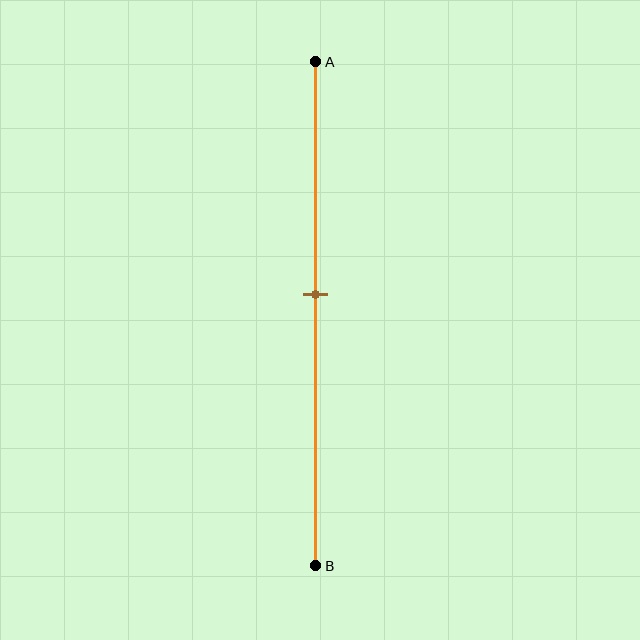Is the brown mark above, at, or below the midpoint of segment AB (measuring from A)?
The brown mark is above the midpoint of segment AB.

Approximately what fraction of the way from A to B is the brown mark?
The brown mark is approximately 45% of the way from A to B.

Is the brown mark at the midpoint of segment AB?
No, the mark is at about 45% from A, not at the 50% midpoint.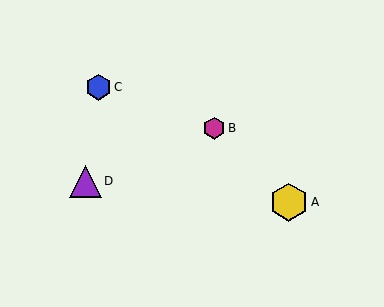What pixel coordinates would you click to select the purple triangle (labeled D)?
Click at (85, 181) to select the purple triangle D.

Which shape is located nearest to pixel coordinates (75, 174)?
The purple triangle (labeled D) at (85, 181) is nearest to that location.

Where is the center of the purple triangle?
The center of the purple triangle is at (85, 181).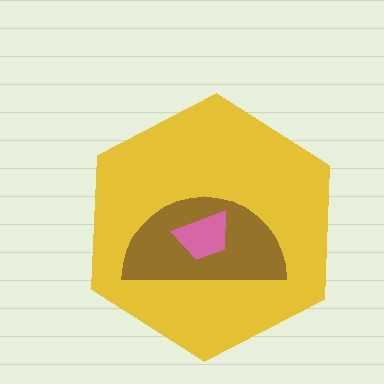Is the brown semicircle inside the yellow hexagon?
Yes.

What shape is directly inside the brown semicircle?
The pink trapezoid.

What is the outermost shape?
The yellow hexagon.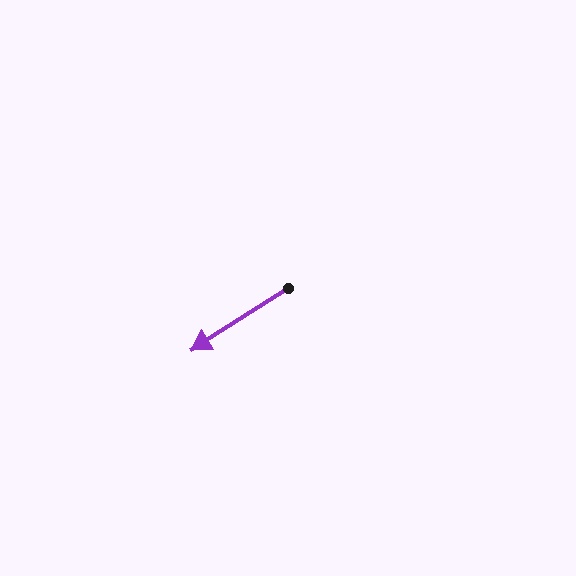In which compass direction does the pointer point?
Southwest.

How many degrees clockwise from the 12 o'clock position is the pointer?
Approximately 237 degrees.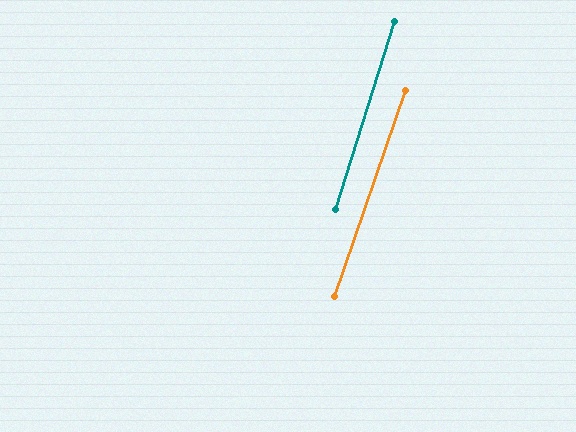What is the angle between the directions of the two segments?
Approximately 1 degree.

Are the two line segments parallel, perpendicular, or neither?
Parallel — their directions differ by only 1.5°.